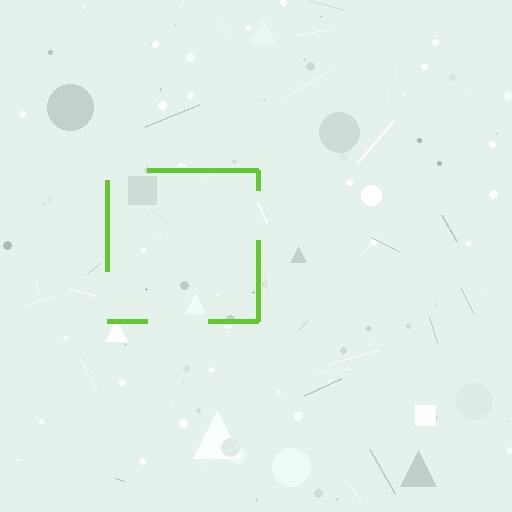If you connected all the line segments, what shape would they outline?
They would outline a square.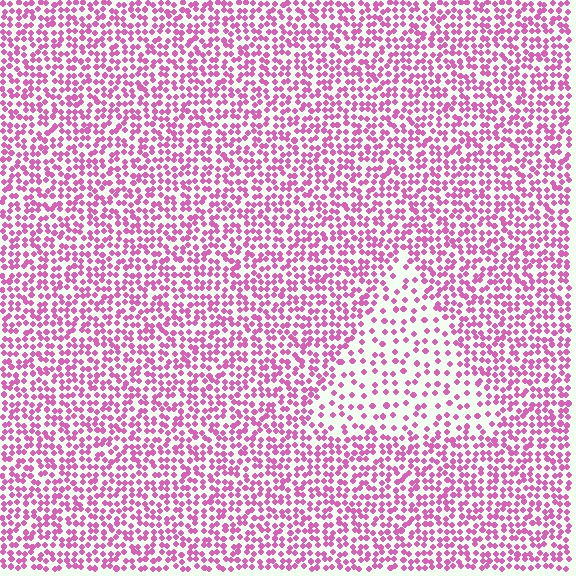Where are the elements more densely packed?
The elements are more densely packed outside the triangle boundary.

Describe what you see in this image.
The image contains small pink elements arranged at two different densities. A triangle-shaped region is visible where the elements are less densely packed than the surrounding area.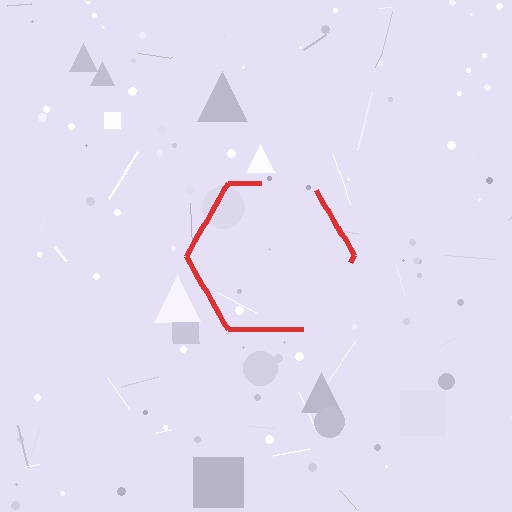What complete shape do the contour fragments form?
The contour fragments form a hexagon.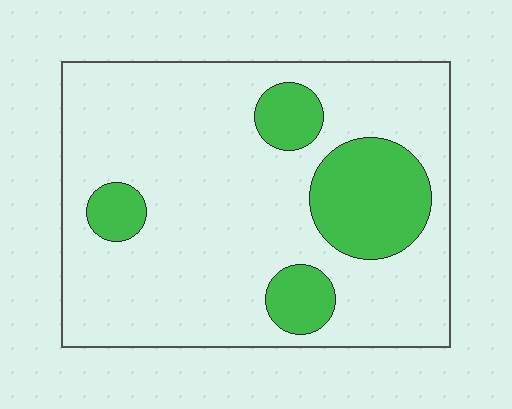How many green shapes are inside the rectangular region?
4.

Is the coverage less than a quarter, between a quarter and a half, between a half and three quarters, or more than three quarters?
Less than a quarter.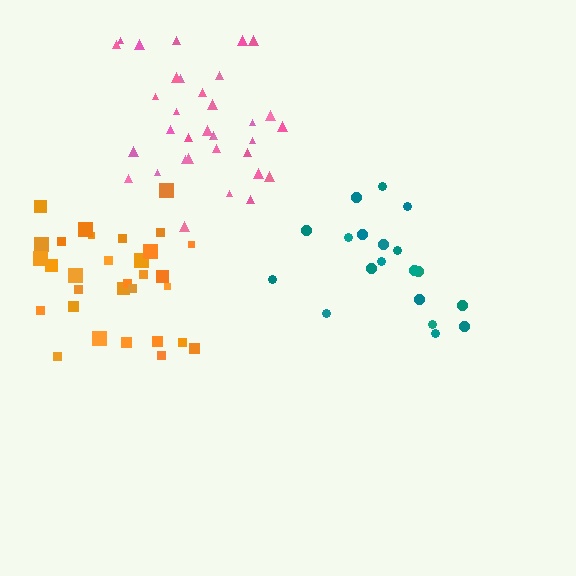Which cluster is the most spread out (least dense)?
Teal.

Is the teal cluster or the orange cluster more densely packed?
Orange.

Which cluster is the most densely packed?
Orange.